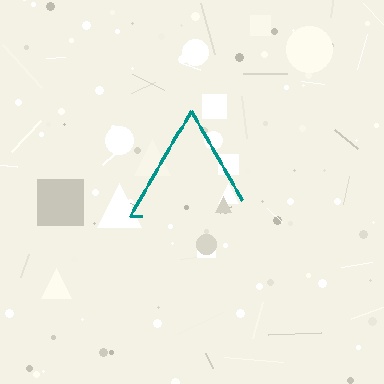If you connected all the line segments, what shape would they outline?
They would outline a triangle.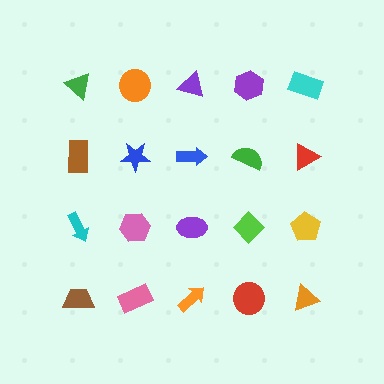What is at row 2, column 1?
A brown rectangle.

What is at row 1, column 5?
A cyan rectangle.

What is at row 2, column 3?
A blue arrow.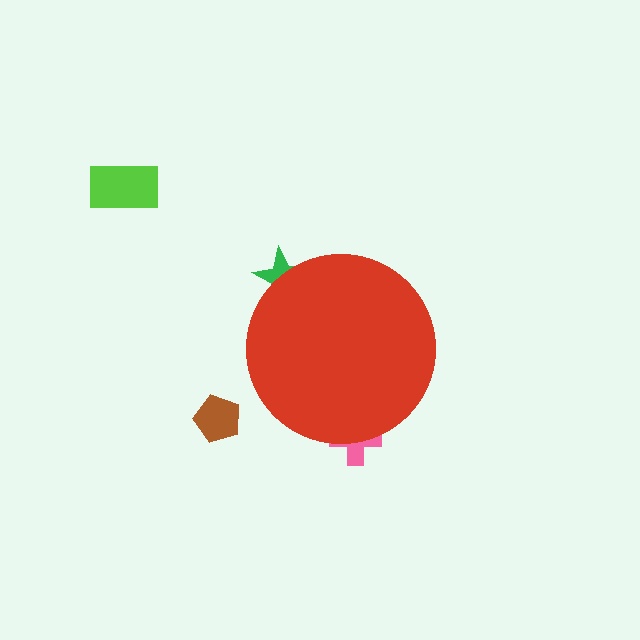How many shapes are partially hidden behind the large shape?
2 shapes are partially hidden.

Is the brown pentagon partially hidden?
No, the brown pentagon is fully visible.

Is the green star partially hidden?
Yes, the green star is partially hidden behind the red circle.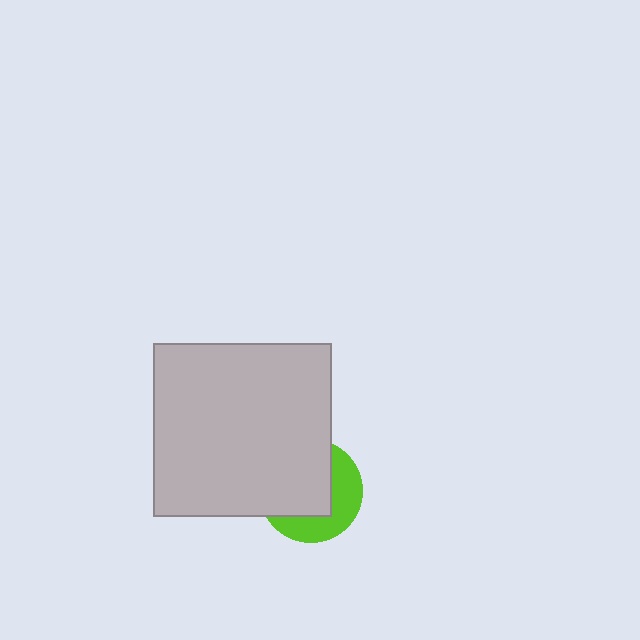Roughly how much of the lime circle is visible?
A small part of it is visible (roughly 41%).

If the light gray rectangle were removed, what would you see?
You would see the complete lime circle.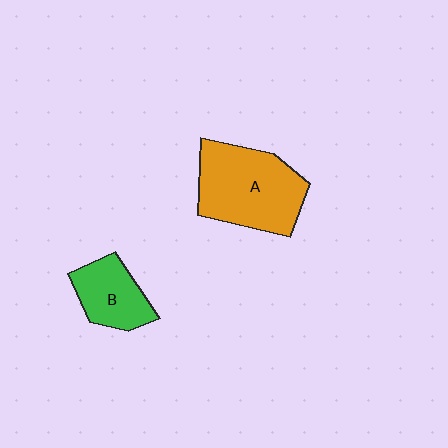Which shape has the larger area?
Shape A (orange).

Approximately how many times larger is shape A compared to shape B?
Approximately 1.9 times.